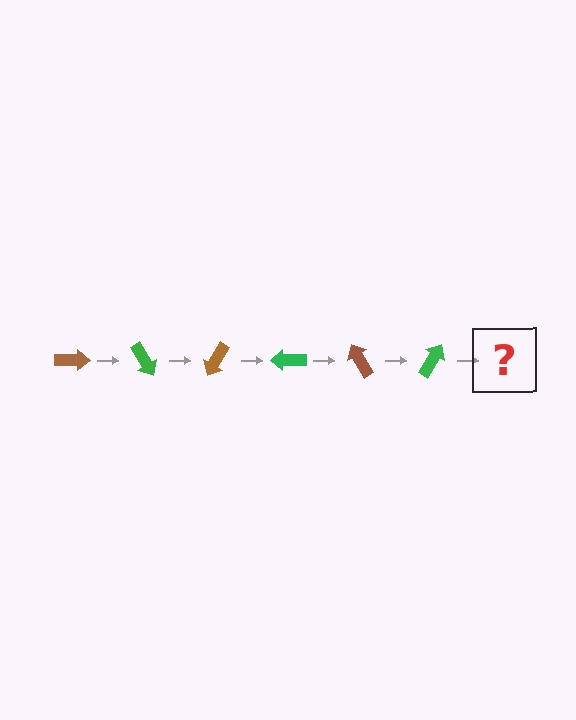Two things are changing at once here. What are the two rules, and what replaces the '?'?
The two rules are that it rotates 60 degrees each step and the color cycles through brown and green. The '?' should be a brown arrow, rotated 360 degrees from the start.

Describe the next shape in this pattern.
It should be a brown arrow, rotated 360 degrees from the start.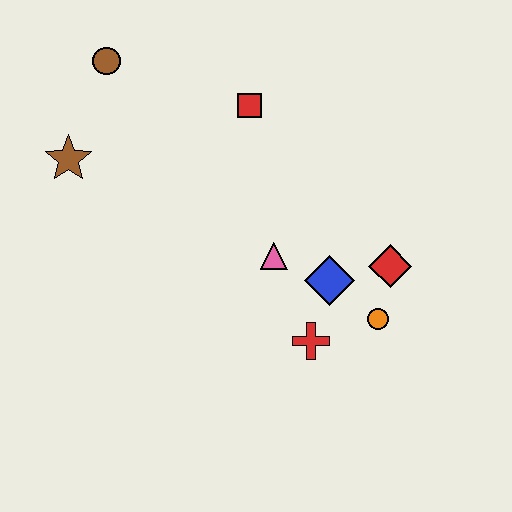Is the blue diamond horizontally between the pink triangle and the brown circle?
No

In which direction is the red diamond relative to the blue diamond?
The red diamond is to the right of the blue diamond.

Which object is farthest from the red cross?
The brown circle is farthest from the red cross.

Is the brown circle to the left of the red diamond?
Yes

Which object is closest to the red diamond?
The orange circle is closest to the red diamond.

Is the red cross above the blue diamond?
No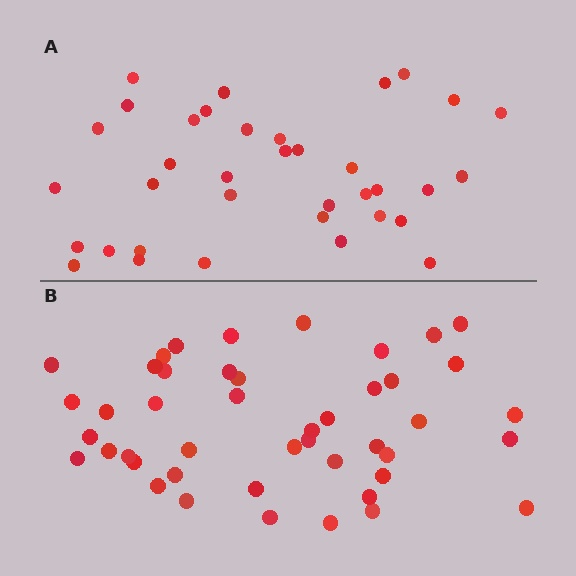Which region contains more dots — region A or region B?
Region B (the bottom region) has more dots.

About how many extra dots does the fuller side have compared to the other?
Region B has roughly 8 or so more dots than region A.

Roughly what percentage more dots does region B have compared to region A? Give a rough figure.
About 25% more.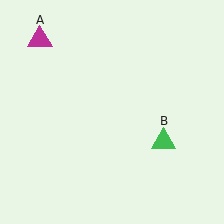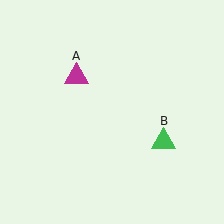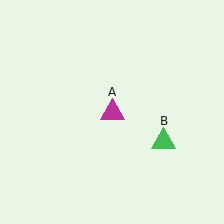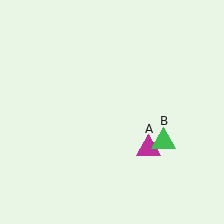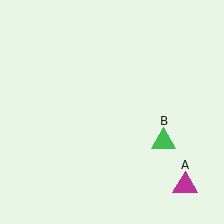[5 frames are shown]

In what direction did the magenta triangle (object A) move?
The magenta triangle (object A) moved down and to the right.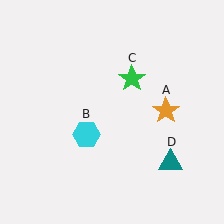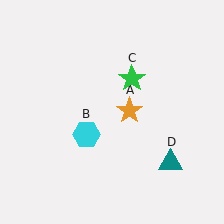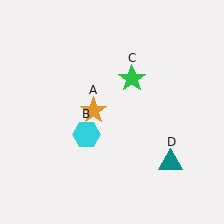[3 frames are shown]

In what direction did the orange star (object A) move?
The orange star (object A) moved left.